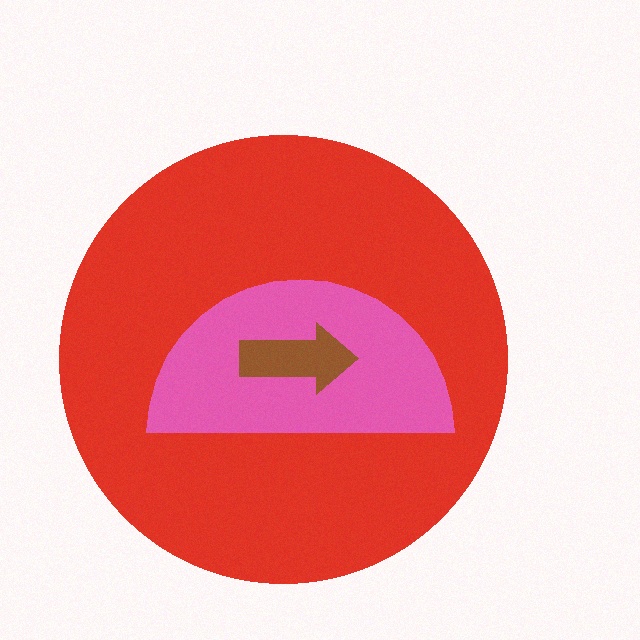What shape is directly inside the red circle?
The pink semicircle.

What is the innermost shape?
The brown arrow.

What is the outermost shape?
The red circle.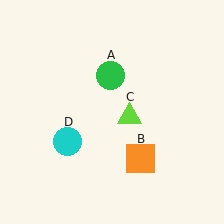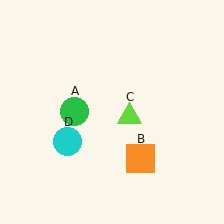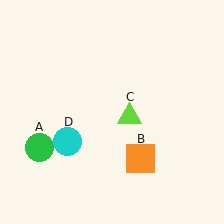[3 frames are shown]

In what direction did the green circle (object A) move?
The green circle (object A) moved down and to the left.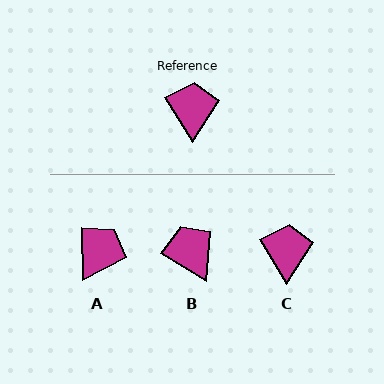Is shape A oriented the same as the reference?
No, it is off by about 30 degrees.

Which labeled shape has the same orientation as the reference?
C.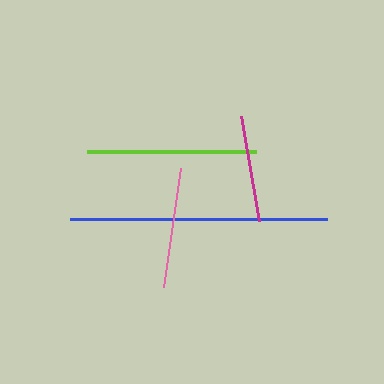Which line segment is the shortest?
The magenta line is the shortest at approximately 107 pixels.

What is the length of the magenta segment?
The magenta segment is approximately 107 pixels long.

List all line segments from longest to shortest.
From longest to shortest: blue, lime, pink, magenta.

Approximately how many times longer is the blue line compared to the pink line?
The blue line is approximately 2.1 times the length of the pink line.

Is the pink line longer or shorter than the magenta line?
The pink line is longer than the magenta line.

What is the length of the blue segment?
The blue segment is approximately 257 pixels long.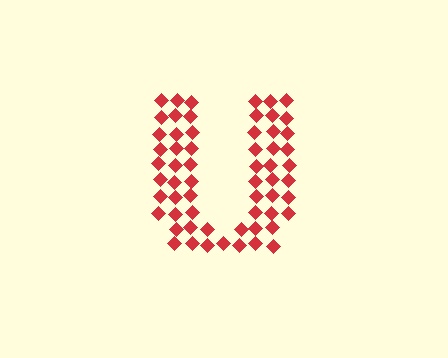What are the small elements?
The small elements are diamonds.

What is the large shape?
The large shape is the letter U.